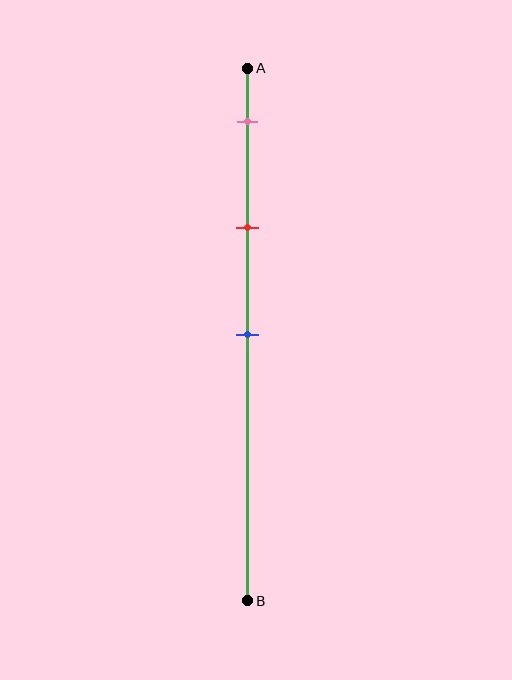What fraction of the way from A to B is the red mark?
The red mark is approximately 30% (0.3) of the way from A to B.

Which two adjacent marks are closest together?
The pink and red marks are the closest adjacent pair.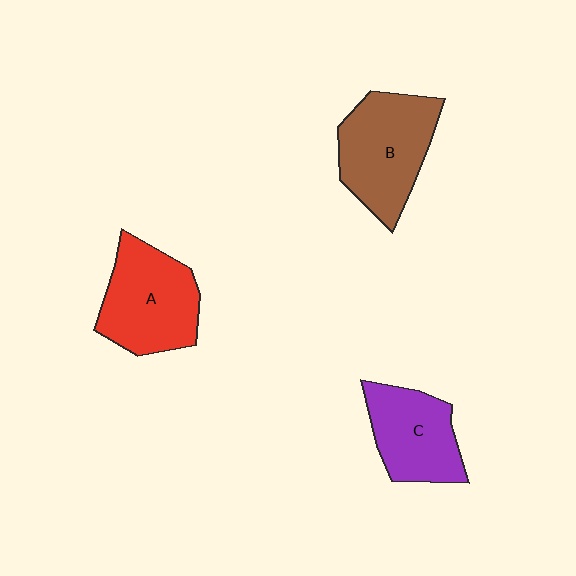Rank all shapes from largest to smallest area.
From largest to smallest: B (brown), A (red), C (purple).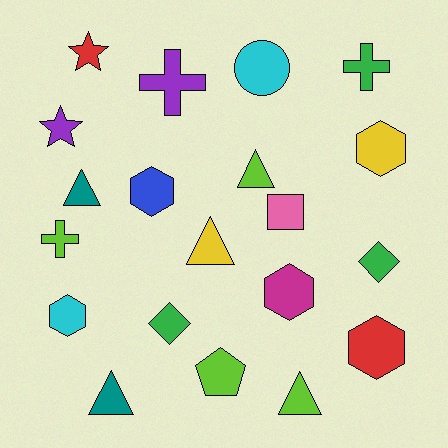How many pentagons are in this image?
There is 1 pentagon.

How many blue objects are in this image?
There is 1 blue object.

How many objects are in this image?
There are 20 objects.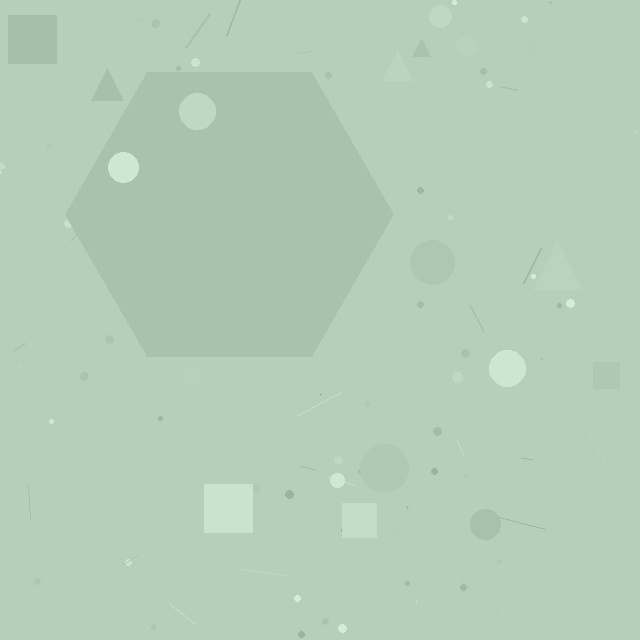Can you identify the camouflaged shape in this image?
The camouflaged shape is a hexagon.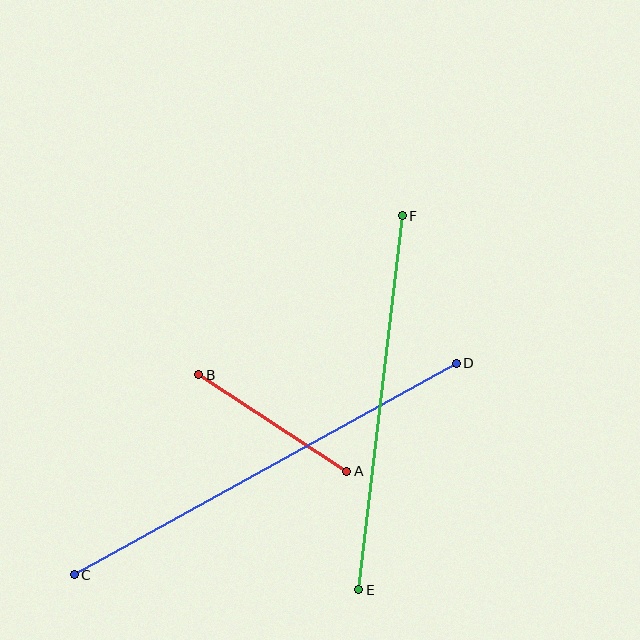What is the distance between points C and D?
The distance is approximately 437 pixels.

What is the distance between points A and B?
The distance is approximately 176 pixels.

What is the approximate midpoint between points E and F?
The midpoint is at approximately (381, 403) pixels.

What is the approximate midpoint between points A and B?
The midpoint is at approximately (273, 423) pixels.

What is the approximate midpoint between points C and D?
The midpoint is at approximately (265, 469) pixels.